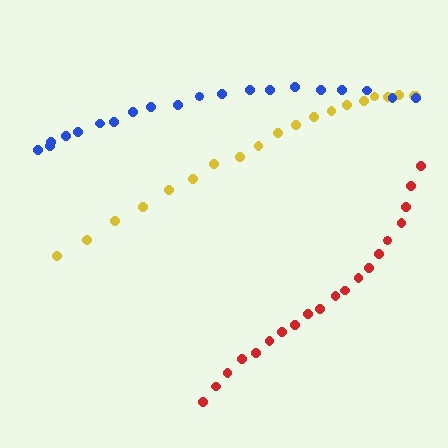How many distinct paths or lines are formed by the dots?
There are 3 distinct paths.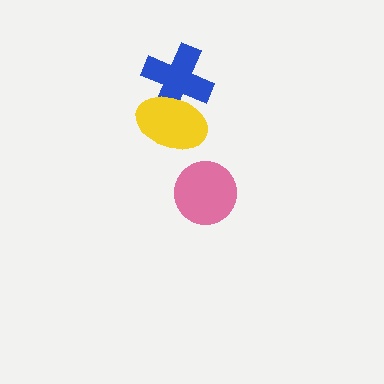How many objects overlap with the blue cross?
1 object overlaps with the blue cross.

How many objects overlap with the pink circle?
0 objects overlap with the pink circle.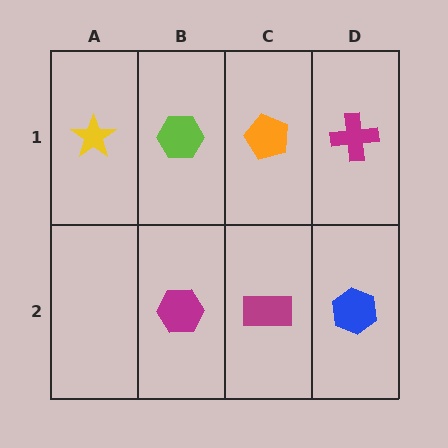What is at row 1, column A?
A yellow star.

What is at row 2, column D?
A blue hexagon.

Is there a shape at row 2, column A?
No, that cell is empty.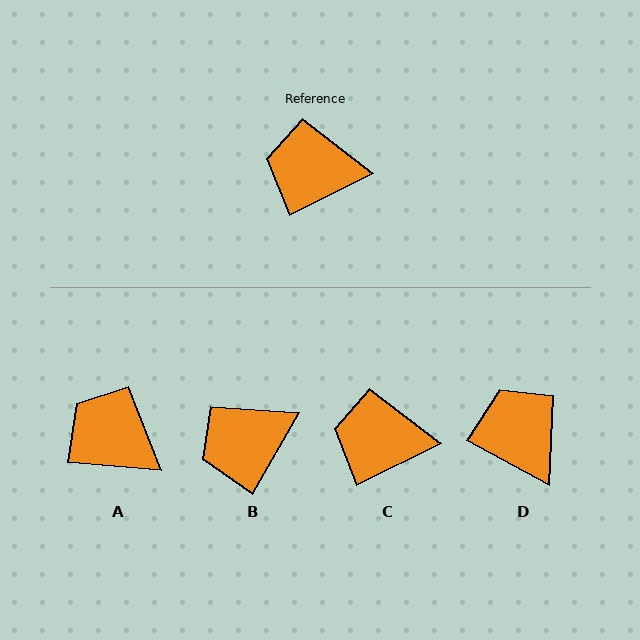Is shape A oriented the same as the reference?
No, it is off by about 31 degrees.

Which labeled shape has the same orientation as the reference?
C.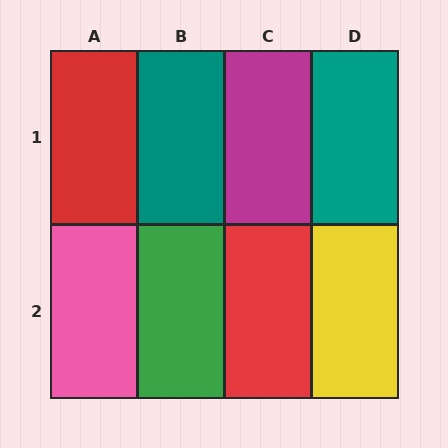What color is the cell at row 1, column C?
Magenta.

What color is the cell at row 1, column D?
Teal.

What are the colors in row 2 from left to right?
Pink, green, red, yellow.